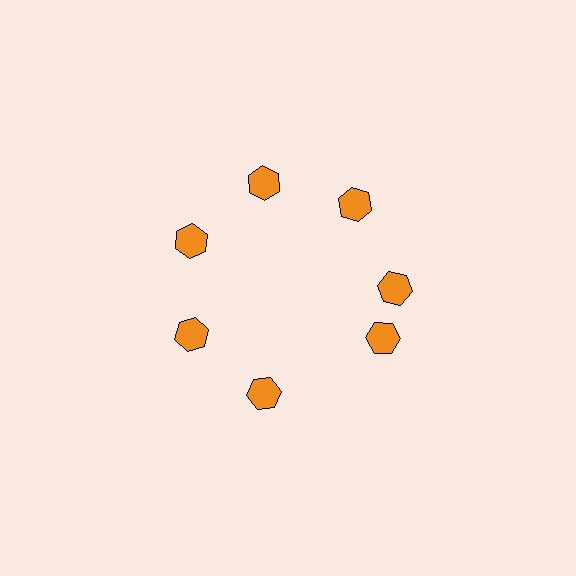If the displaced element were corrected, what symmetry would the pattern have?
It would have 7-fold rotational symmetry — the pattern would map onto itself every 51 degrees.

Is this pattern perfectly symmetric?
No. The 7 orange hexagons are arranged in a ring, but one element near the 5 o'clock position is rotated out of alignment along the ring, breaking the 7-fold rotational symmetry.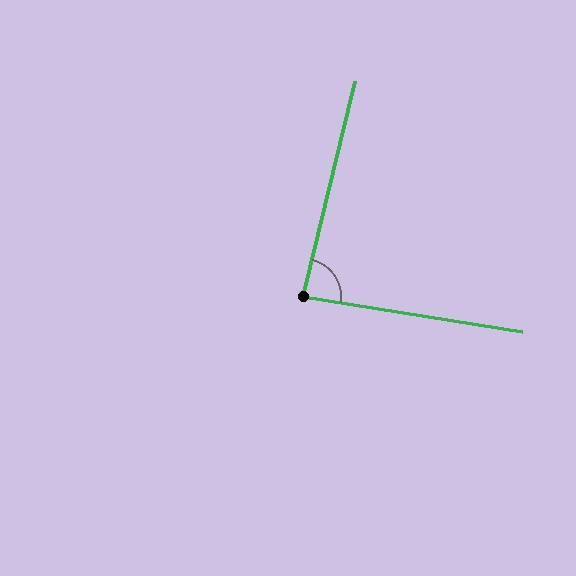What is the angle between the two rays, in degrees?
Approximately 85 degrees.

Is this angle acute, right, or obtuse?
It is approximately a right angle.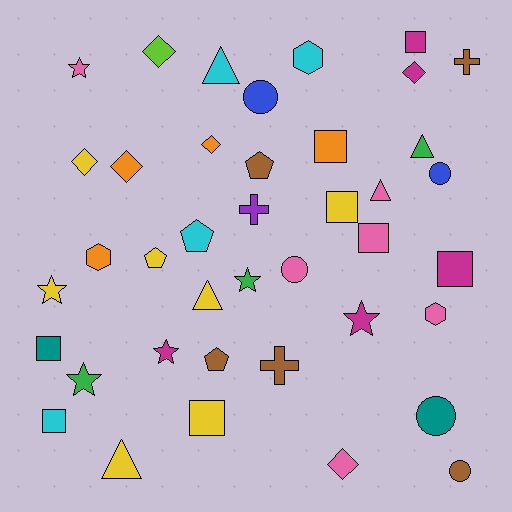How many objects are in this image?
There are 40 objects.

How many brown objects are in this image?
There are 5 brown objects.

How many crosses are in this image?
There are 3 crosses.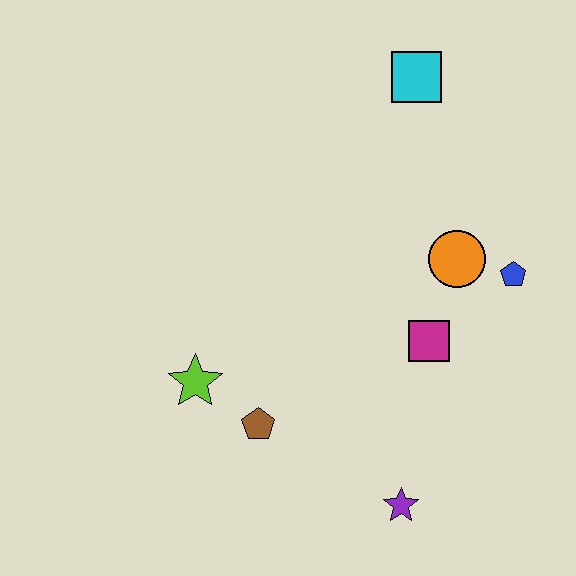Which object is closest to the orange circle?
The blue pentagon is closest to the orange circle.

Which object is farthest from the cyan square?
The purple star is farthest from the cyan square.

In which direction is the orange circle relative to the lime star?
The orange circle is to the right of the lime star.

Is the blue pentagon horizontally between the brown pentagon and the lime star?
No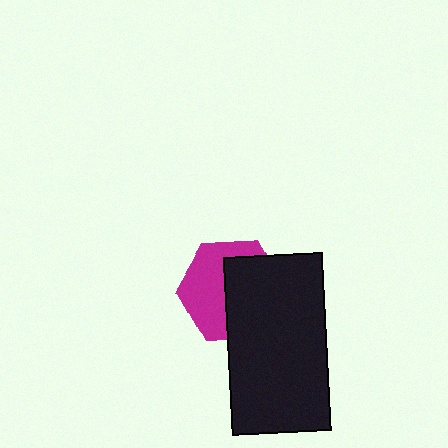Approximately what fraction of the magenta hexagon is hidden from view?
Roughly 51% of the magenta hexagon is hidden behind the black rectangle.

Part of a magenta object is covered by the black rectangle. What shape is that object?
It is a hexagon.